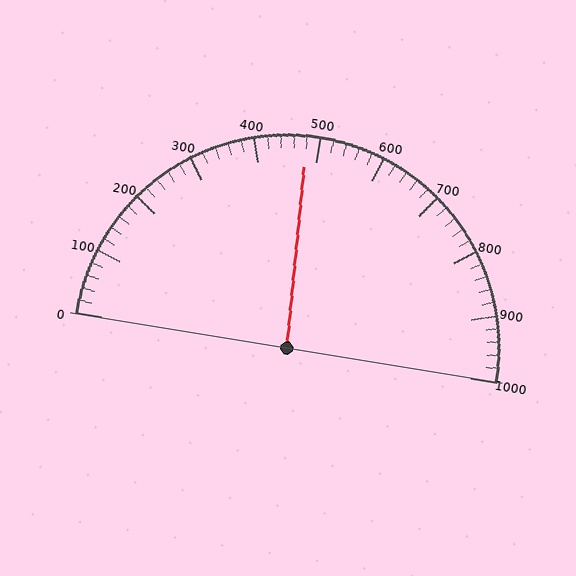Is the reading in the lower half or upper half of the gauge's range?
The reading is in the lower half of the range (0 to 1000).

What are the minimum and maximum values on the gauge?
The gauge ranges from 0 to 1000.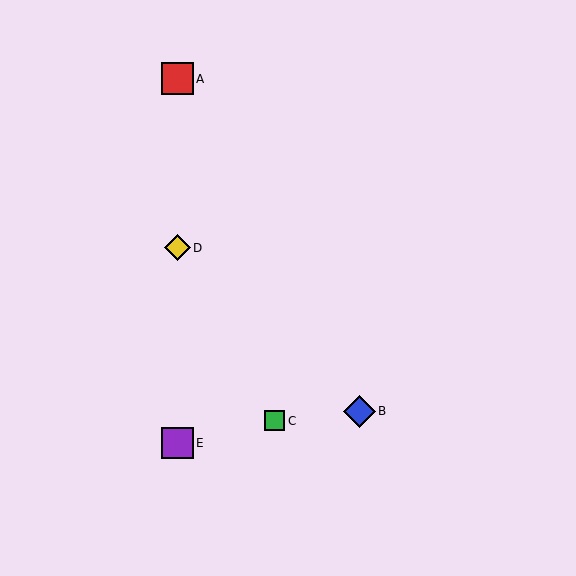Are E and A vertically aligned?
Yes, both are at x≈177.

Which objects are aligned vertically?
Objects A, D, E are aligned vertically.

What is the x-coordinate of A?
Object A is at x≈177.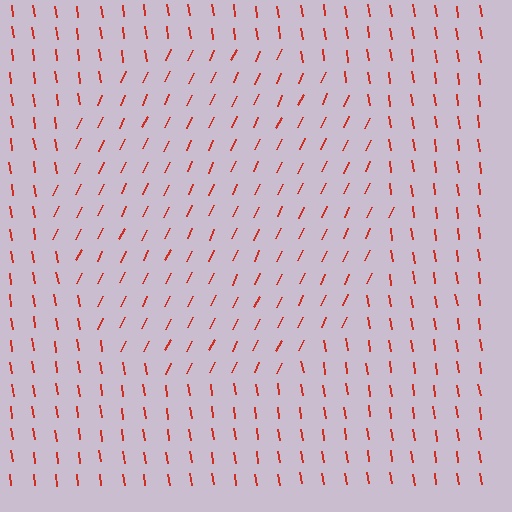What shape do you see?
I see a circle.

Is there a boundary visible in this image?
Yes, there is a texture boundary formed by a change in line orientation.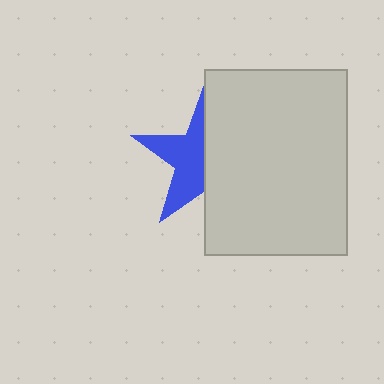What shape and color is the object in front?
The object in front is a light gray rectangle.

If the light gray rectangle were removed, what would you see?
You would see the complete blue star.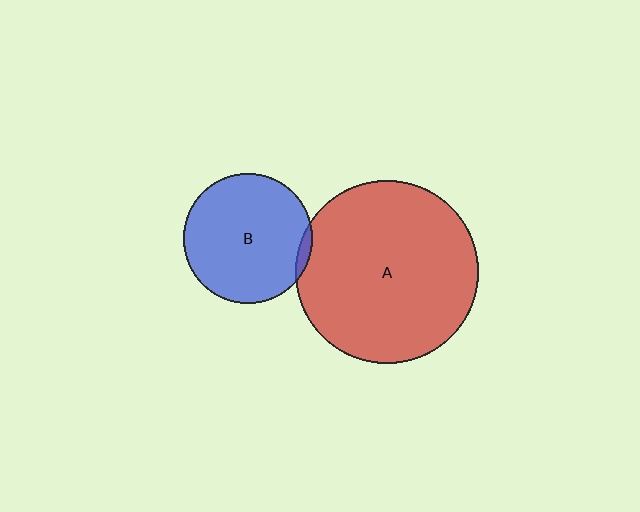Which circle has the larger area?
Circle A (red).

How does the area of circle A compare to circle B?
Approximately 2.0 times.